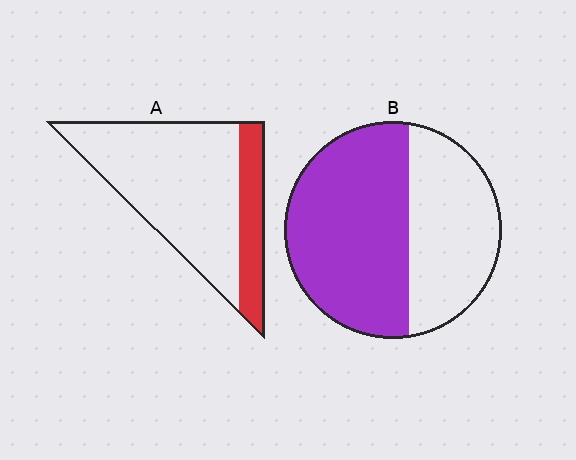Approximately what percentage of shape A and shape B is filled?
A is approximately 20% and B is approximately 60%.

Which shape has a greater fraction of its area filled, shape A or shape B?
Shape B.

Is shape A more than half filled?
No.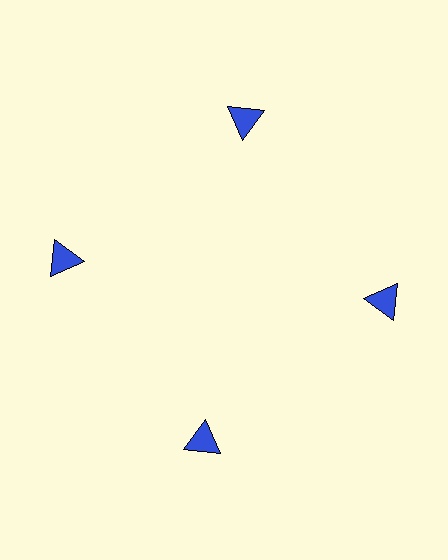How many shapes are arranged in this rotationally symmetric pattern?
There are 4 shapes, arranged in 4 groups of 1.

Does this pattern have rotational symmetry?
Yes, this pattern has 4-fold rotational symmetry. It looks the same after rotating 90 degrees around the center.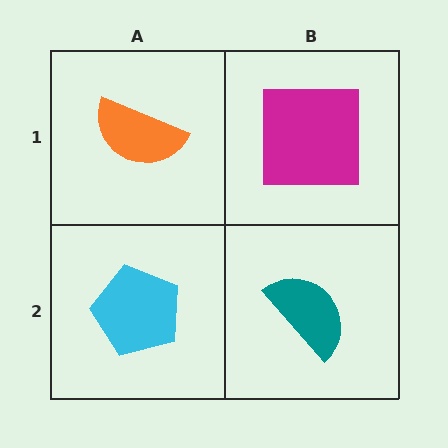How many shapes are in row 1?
2 shapes.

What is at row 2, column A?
A cyan pentagon.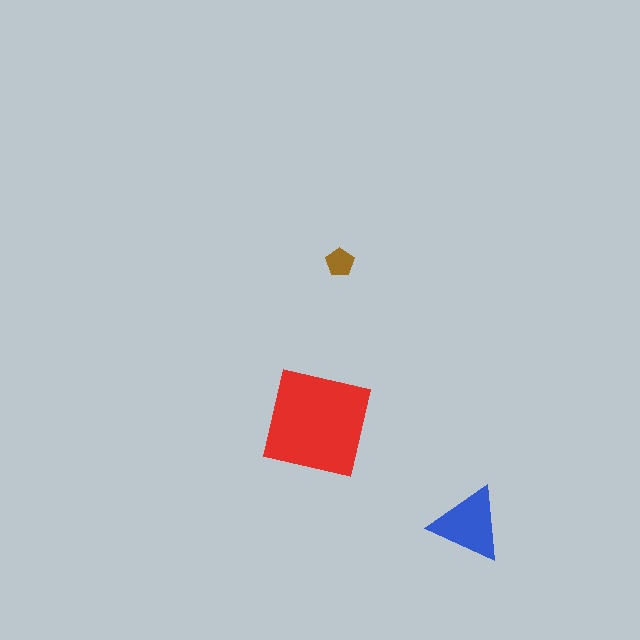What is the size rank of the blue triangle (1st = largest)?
2nd.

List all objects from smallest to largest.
The brown pentagon, the blue triangle, the red square.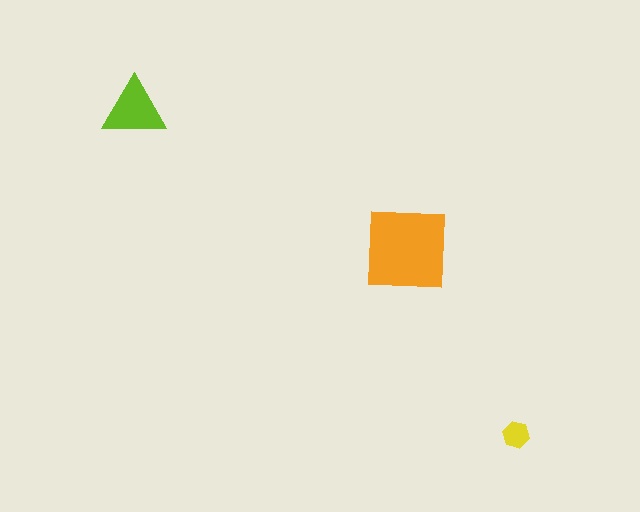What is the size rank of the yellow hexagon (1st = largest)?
3rd.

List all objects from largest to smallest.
The orange square, the lime triangle, the yellow hexagon.